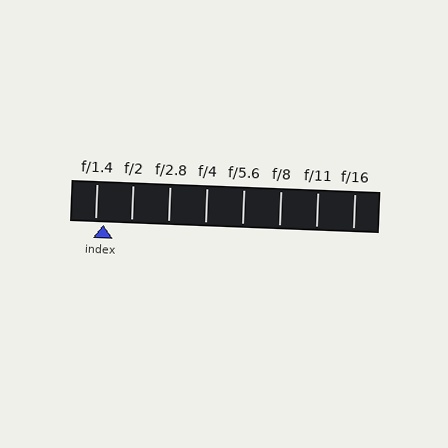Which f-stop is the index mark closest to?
The index mark is closest to f/1.4.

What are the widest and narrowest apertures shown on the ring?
The widest aperture shown is f/1.4 and the narrowest is f/16.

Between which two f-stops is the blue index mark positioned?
The index mark is between f/1.4 and f/2.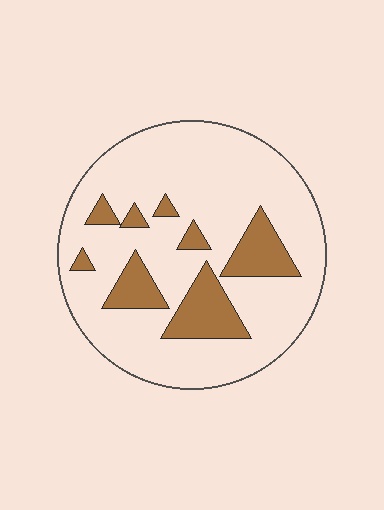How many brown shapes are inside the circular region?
8.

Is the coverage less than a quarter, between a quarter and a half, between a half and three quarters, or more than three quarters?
Less than a quarter.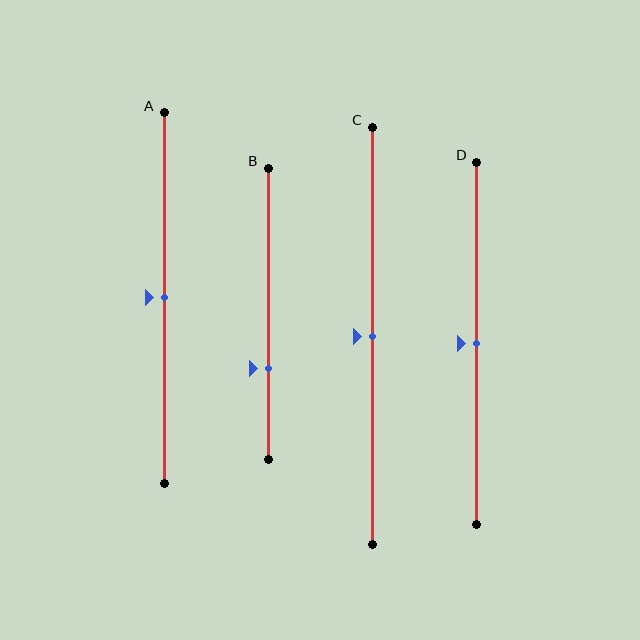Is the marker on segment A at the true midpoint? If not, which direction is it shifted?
Yes, the marker on segment A is at the true midpoint.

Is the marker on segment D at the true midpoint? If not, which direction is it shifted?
Yes, the marker on segment D is at the true midpoint.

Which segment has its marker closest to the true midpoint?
Segment A has its marker closest to the true midpoint.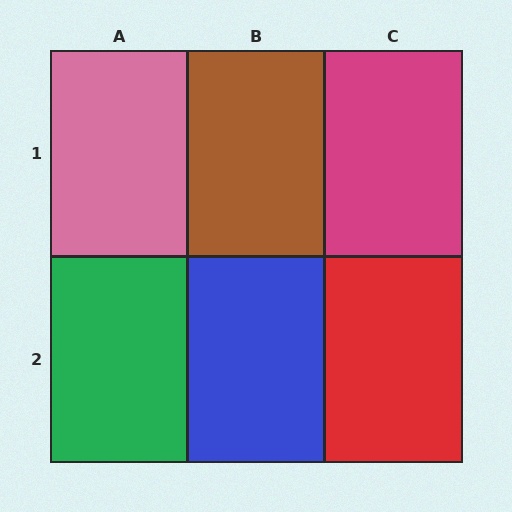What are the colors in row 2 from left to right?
Green, blue, red.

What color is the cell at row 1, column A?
Pink.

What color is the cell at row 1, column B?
Brown.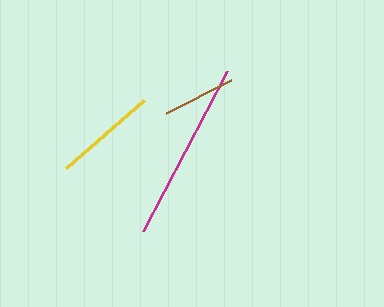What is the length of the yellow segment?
The yellow segment is approximately 103 pixels long.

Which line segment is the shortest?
The brown line is the shortest at approximately 73 pixels.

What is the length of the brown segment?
The brown segment is approximately 73 pixels long.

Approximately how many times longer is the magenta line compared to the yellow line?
The magenta line is approximately 1.7 times the length of the yellow line.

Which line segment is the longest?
The magenta line is the longest at approximately 180 pixels.